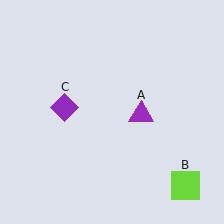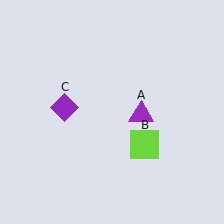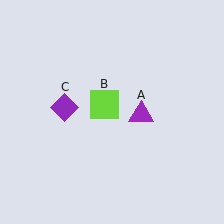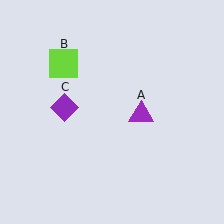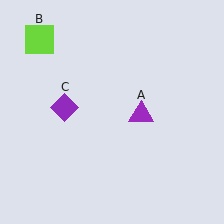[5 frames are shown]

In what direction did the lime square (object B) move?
The lime square (object B) moved up and to the left.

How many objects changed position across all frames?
1 object changed position: lime square (object B).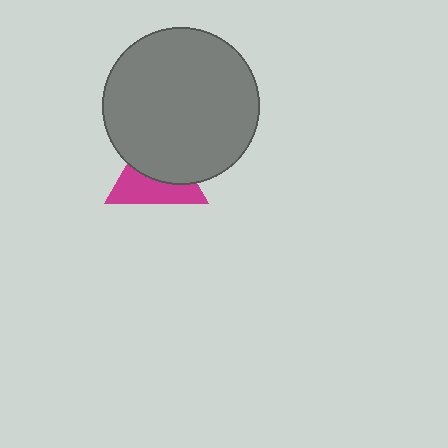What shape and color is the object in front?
The object in front is a gray circle.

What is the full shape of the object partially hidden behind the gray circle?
The partially hidden object is a magenta triangle.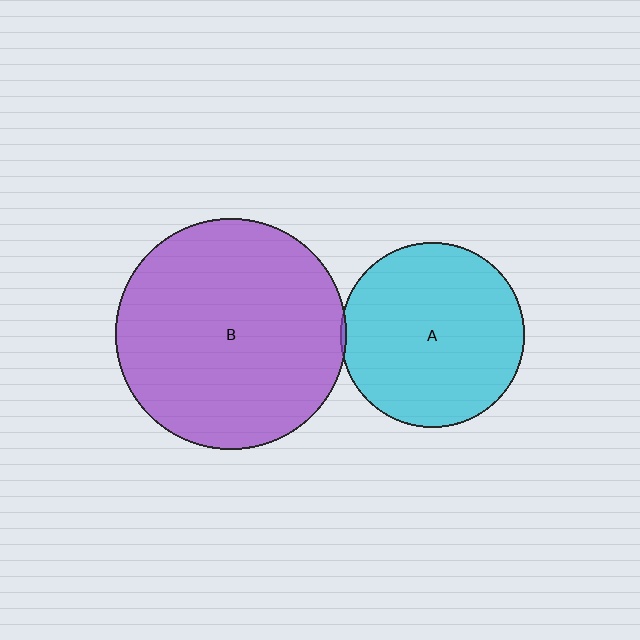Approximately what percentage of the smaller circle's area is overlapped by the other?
Approximately 5%.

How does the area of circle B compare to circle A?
Approximately 1.6 times.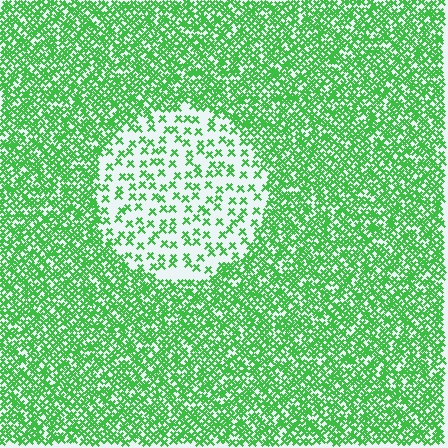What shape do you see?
I see a circle.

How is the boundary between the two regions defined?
The boundary is defined by a change in element density (approximately 3.0x ratio). All elements are the same color, size, and shape.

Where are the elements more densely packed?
The elements are more densely packed outside the circle boundary.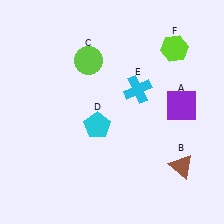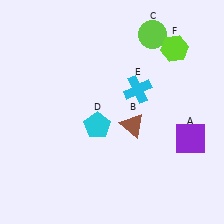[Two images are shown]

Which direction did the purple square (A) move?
The purple square (A) moved down.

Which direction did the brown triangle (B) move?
The brown triangle (B) moved left.